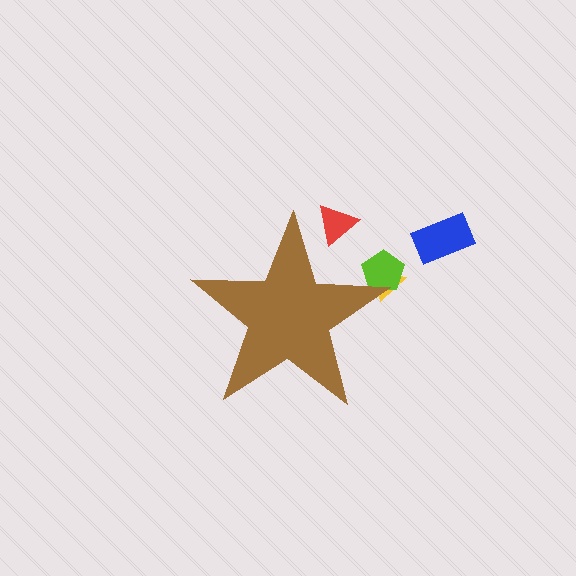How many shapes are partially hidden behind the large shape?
3 shapes are partially hidden.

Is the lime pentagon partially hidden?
Yes, the lime pentagon is partially hidden behind the brown star.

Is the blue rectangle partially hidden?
No, the blue rectangle is fully visible.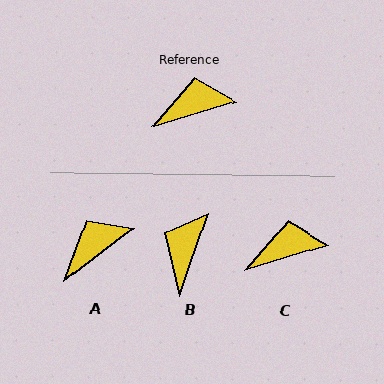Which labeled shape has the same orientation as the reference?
C.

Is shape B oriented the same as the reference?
No, it is off by about 54 degrees.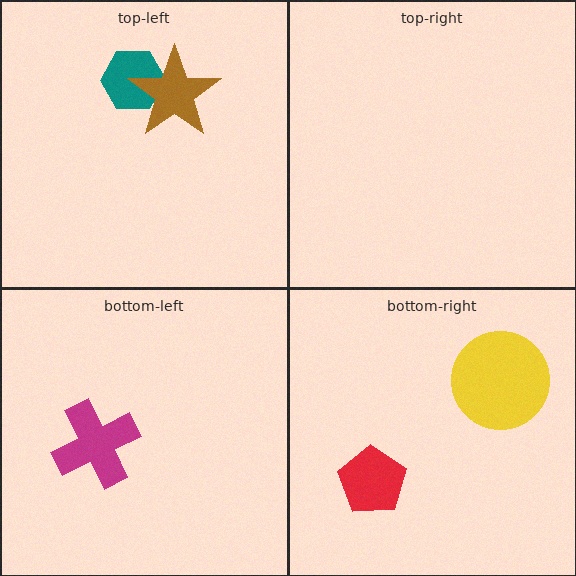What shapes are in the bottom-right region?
The yellow circle, the red pentagon.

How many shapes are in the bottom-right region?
2.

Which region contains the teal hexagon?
The top-left region.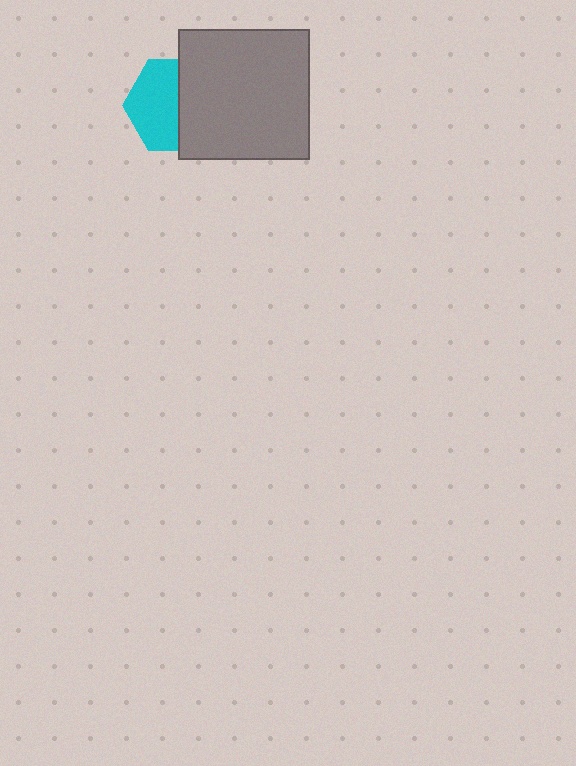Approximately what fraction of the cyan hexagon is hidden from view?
Roughly 47% of the cyan hexagon is hidden behind the gray square.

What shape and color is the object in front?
The object in front is a gray square.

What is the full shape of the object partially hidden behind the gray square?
The partially hidden object is a cyan hexagon.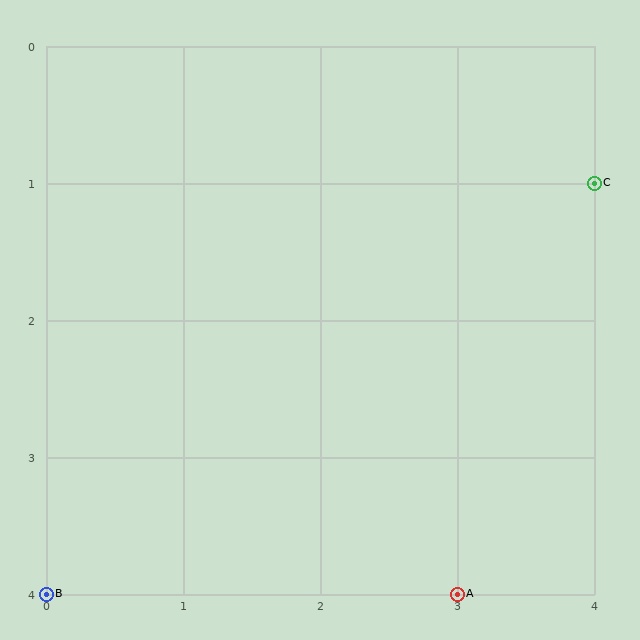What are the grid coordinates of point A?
Point A is at grid coordinates (3, 4).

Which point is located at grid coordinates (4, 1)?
Point C is at (4, 1).